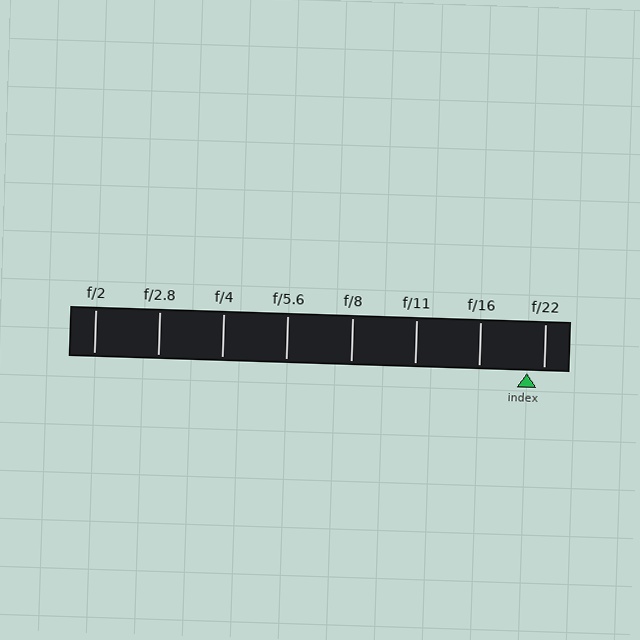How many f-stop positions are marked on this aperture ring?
There are 8 f-stop positions marked.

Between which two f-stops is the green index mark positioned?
The index mark is between f/16 and f/22.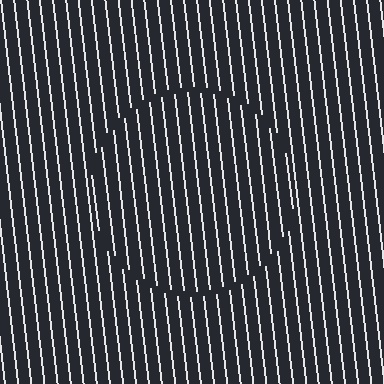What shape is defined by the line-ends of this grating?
An illusory circle. The interior of the shape contains the same grating, shifted by half a period — the contour is defined by the phase discontinuity where line-ends from the inner and outer gratings abut.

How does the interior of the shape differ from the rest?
The interior of the shape contains the same grating, shifted by half a period — the contour is defined by the phase discontinuity where line-ends from the inner and outer gratings abut.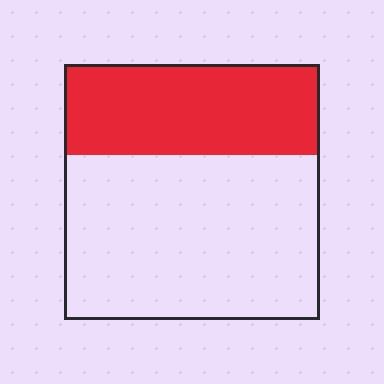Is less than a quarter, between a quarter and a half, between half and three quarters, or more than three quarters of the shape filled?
Between a quarter and a half.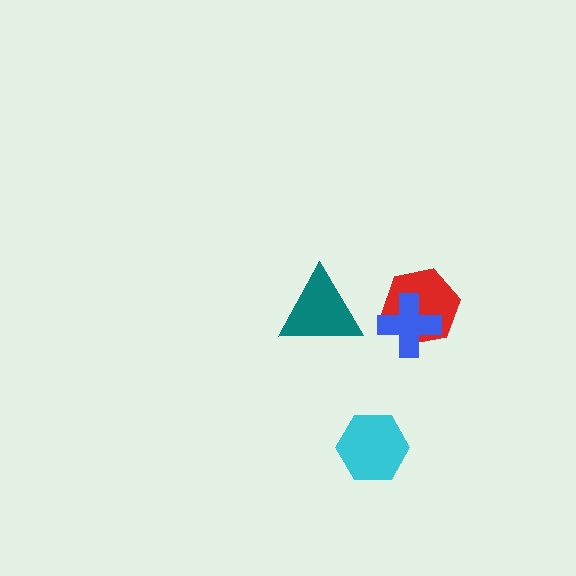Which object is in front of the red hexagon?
The blue cross is in front of the red hexagon.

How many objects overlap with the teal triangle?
0 objects overlap with the teal triangle.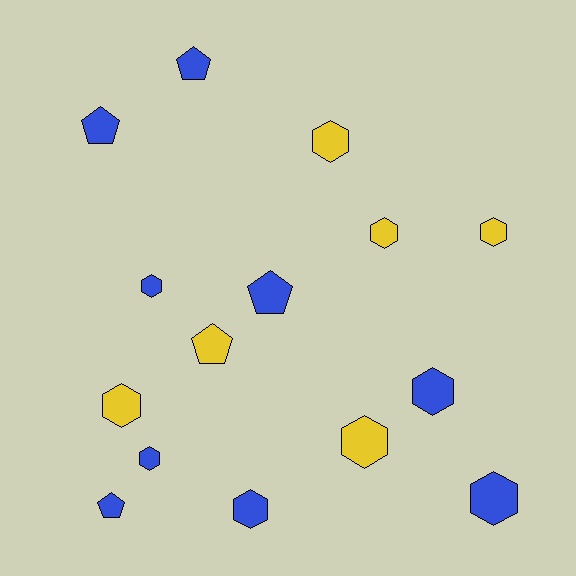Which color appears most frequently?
Blue, with 9 objects.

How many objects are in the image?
There are 15 objects.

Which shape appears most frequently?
Hexagon, with 10 objects.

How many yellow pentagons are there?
There is 1 yellow pentagon.